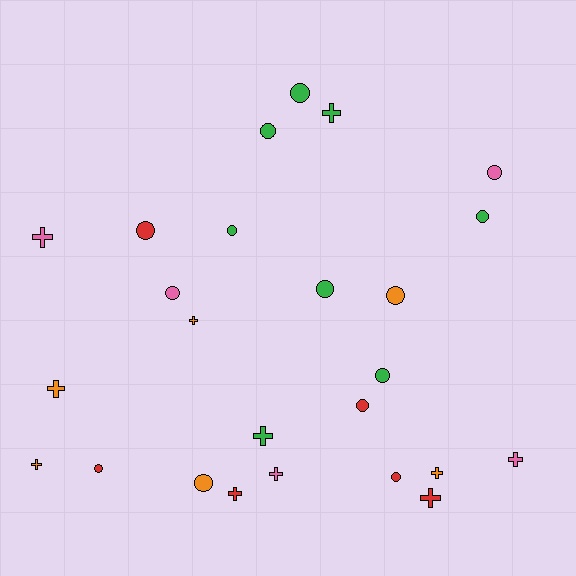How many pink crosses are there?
There are 3 pink crosses.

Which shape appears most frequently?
Circle, with 14 objects.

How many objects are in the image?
There are 25 objects.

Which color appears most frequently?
Green, with 8 objects.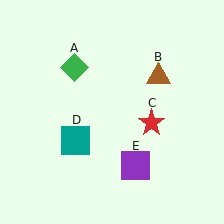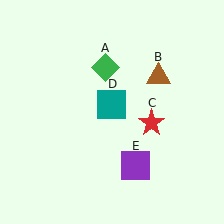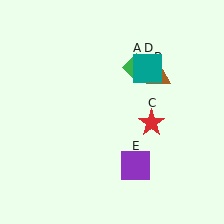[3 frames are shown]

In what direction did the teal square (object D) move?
The teal square (object D) moved up and to the right.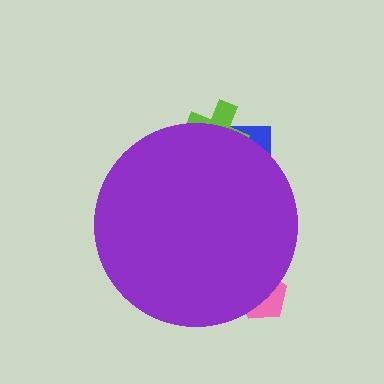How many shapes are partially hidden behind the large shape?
3 shapes are partially hidden.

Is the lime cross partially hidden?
Yes, the lime cross is partially hidden behind the purple circle.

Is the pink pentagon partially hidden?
Yes, the pink pentagon is partially hidden behind the purple circle.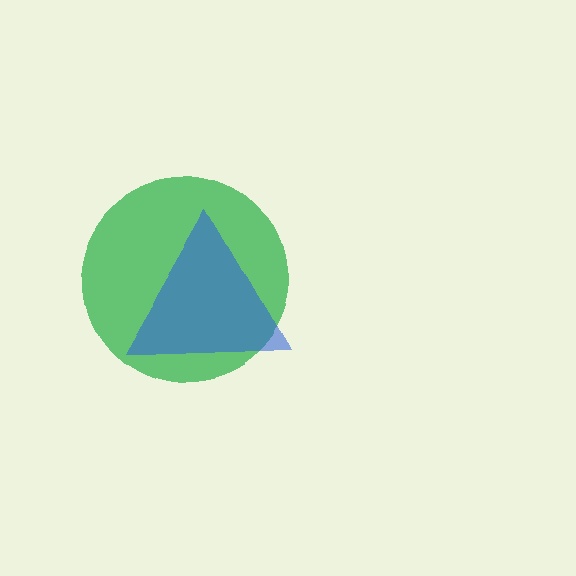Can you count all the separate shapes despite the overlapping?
Yes, there are 2 separate shapes.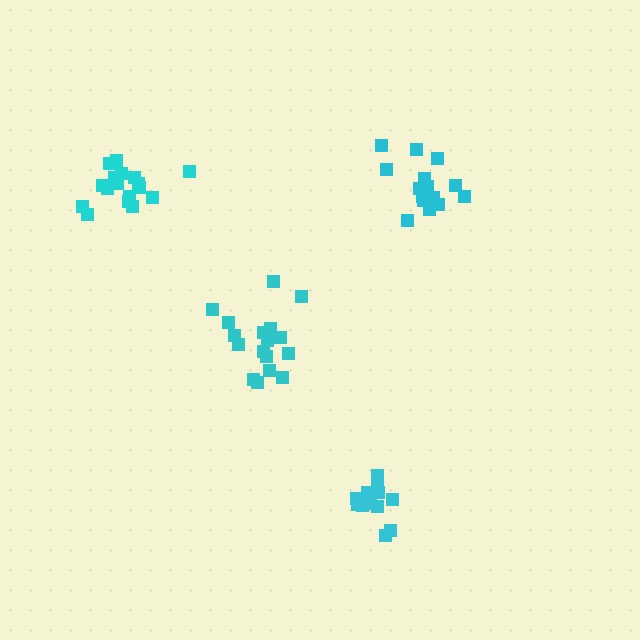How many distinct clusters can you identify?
There are 4 distinct clusters.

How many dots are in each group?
Group 1: 18 dots, Group 2: 16 dots, Group 3: 14 dots, Group 4: 17 dots (65 total).